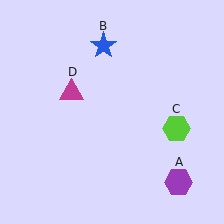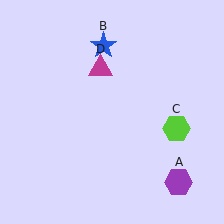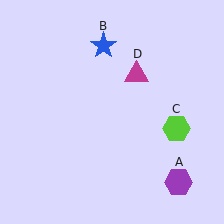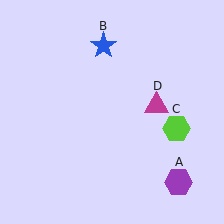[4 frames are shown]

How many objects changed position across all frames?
1 object changed position: magenta triangle (object D).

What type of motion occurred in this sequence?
The magenta triangle (object D) rotated clockwise around the center of the scene.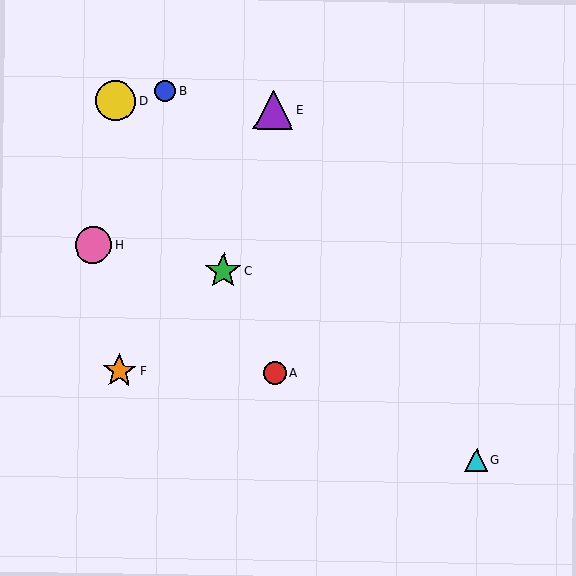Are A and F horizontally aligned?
Yes, both are at y≈373.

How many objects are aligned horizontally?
2 objects (A, F) are aligned horizontally.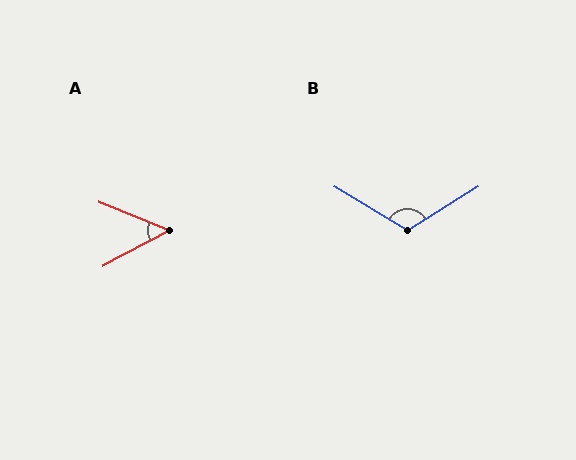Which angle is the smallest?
A, at approximately 49 degrees.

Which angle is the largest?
B, at approximately 117 degrees.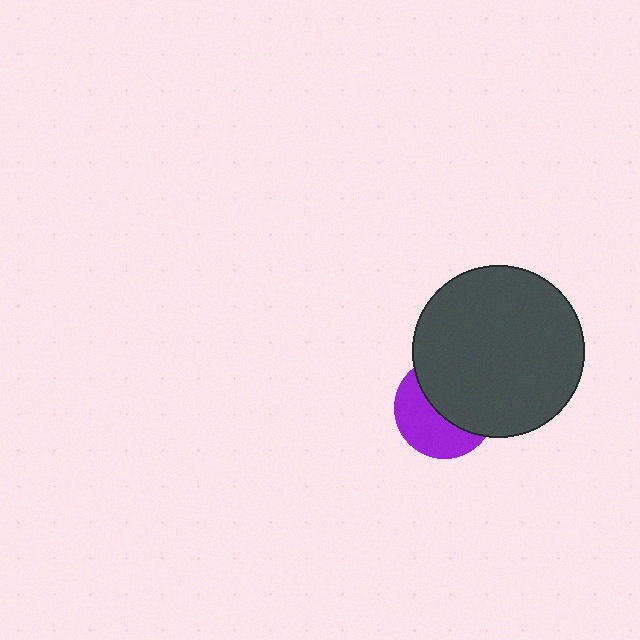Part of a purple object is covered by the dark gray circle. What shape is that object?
It is a circle.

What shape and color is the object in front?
The object in front is a dark gray circle.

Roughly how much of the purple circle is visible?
About half of it is visible (roughly 46%).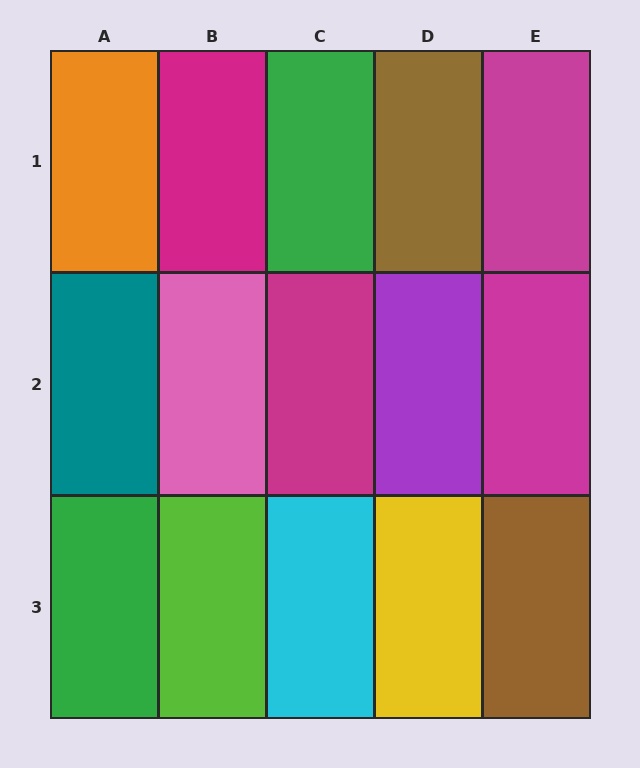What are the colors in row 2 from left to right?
Teal, pink, magenta, purple, magenta.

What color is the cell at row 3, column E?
Brown.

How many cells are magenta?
4 cells are magenta.